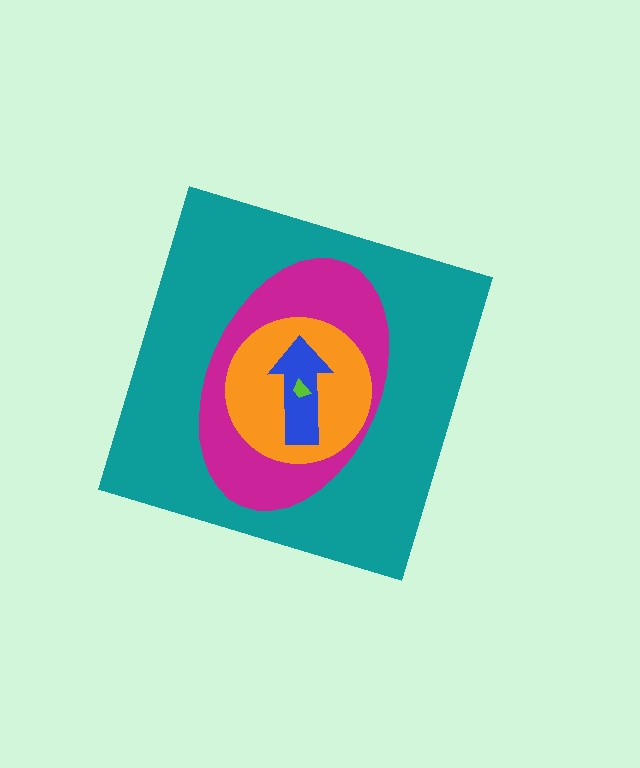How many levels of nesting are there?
5.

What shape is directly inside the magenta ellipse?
The orange circle.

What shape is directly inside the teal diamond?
The magenta ellipse.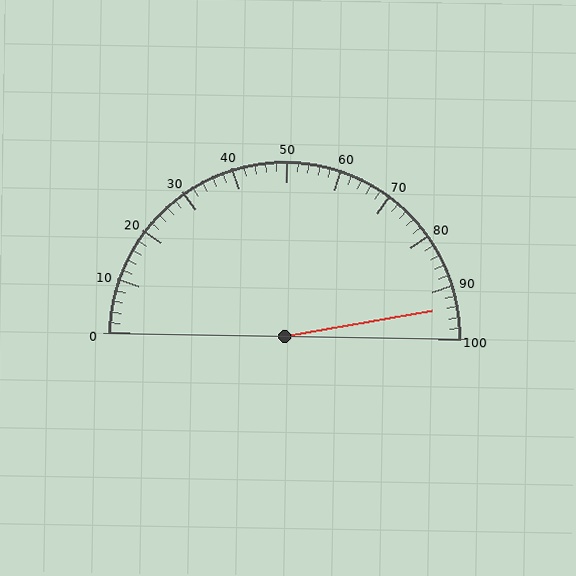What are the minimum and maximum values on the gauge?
The gauge ranges from 0 to 100.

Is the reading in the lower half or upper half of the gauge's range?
The reading is in the upper half of the range (0 to 100).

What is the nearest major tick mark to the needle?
The nearest major tick mark is 90.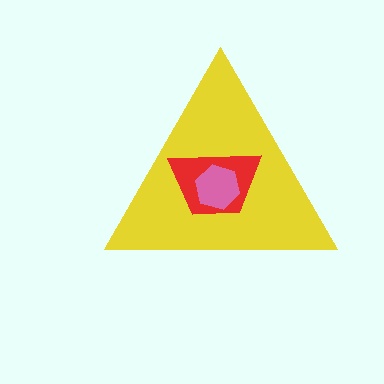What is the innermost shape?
The pink hexagon.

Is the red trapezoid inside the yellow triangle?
Yes.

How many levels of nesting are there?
3.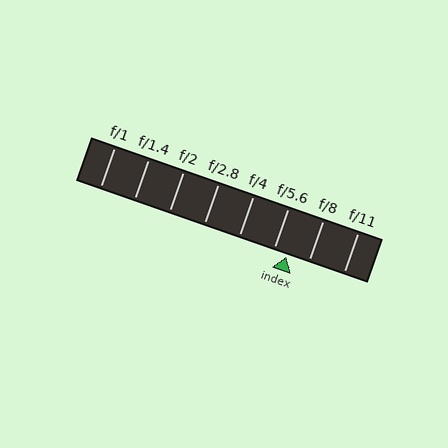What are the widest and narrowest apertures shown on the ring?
The widest aperture shown is f/1 and the narrowest is f/11.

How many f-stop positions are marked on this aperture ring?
There are 8 f-stop positions marked.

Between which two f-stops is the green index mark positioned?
The index mark is between f/5.6 and f/8.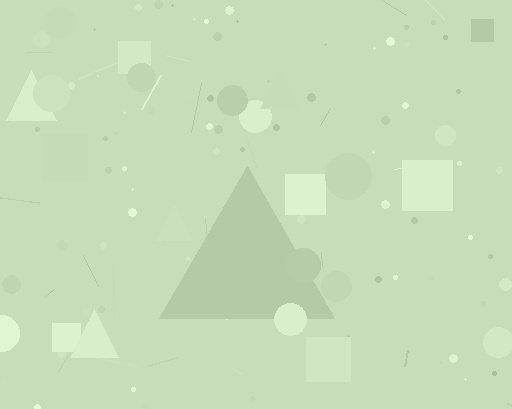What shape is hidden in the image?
A triangle is hidden in the image.